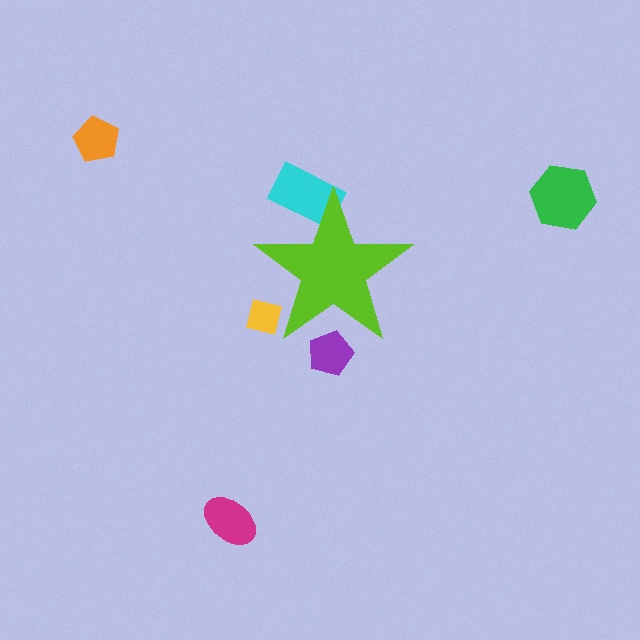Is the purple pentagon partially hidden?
Yes, the purple pentagon is partially hidden behind the lime star.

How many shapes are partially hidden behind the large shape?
3 shapes are partially hidden.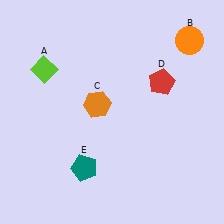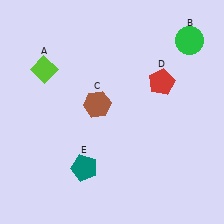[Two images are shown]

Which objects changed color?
B changed from orange to green. C changed from orange to brown.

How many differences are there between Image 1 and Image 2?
There are 2 differences between the two images.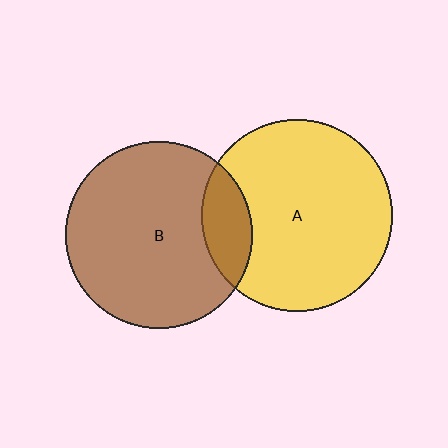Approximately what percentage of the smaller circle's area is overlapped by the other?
Approximately 15%.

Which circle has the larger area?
Circle A (yellow).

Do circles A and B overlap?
Yes.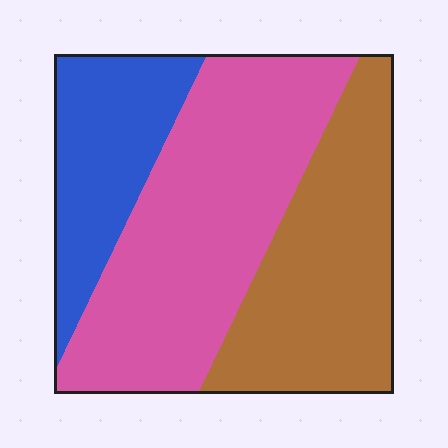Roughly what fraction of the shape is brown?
Brown takes up between a third and a half of the shape.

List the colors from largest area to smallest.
From largest to smallest: pink, brown, blue.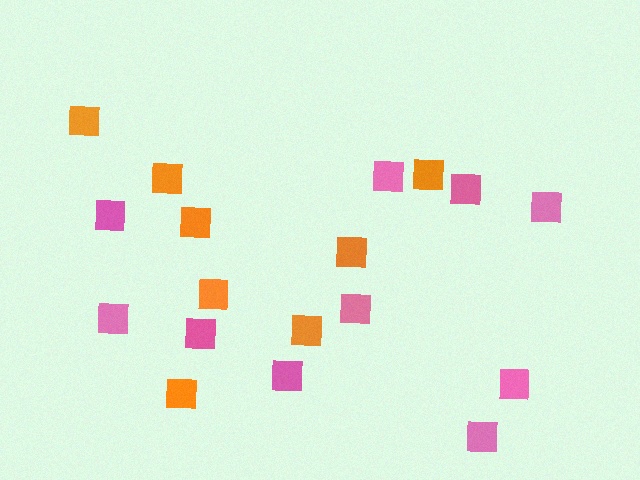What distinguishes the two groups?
There are 2 groups: one group of pink squares (10) and one group of orange squares (8).